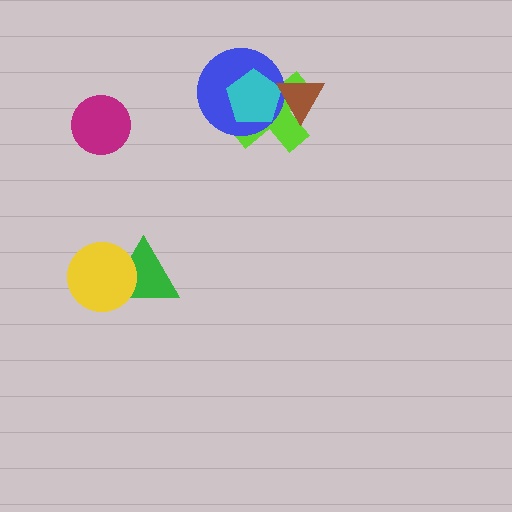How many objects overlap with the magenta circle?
0 objects overlap with the magenta circle.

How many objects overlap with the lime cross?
3 objects overlap with the lime cross.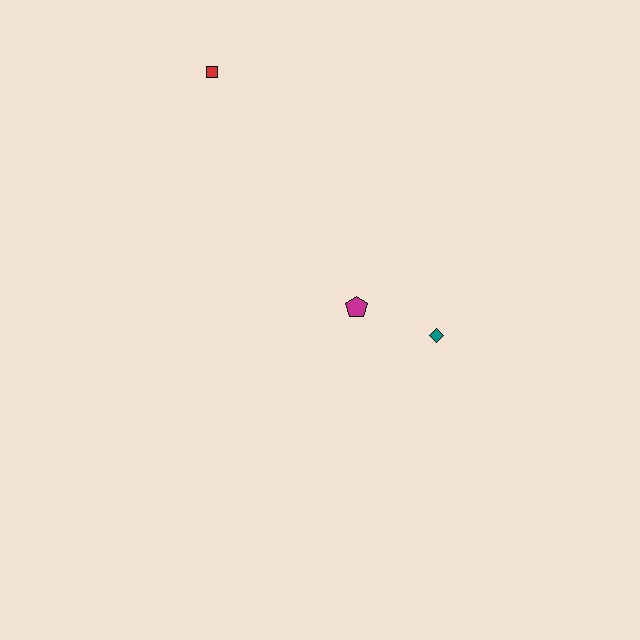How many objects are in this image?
There are 3 objects.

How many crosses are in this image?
There are no crosses.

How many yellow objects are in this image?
There are no yellow objects.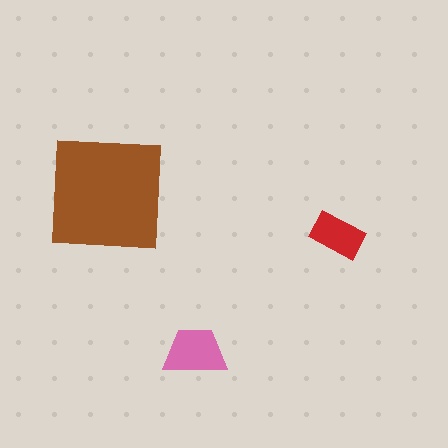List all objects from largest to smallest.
The brown square, the pink trapezoid, the red rectangle.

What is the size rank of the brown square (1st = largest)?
1st.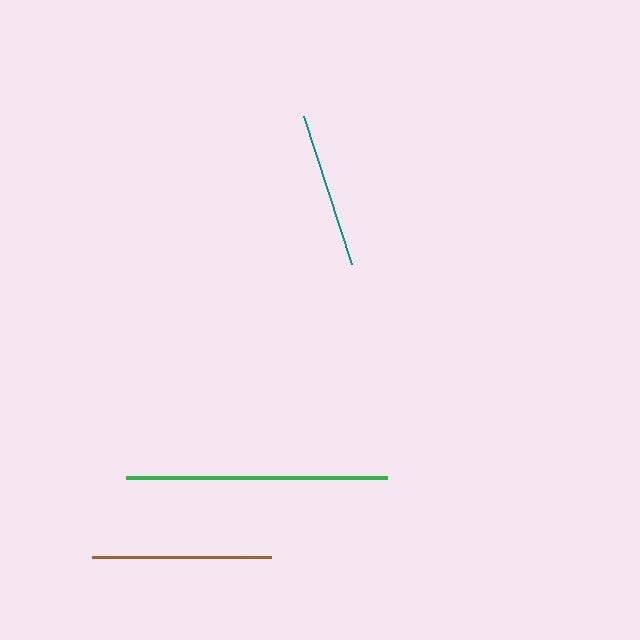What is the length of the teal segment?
The teal segment is approximately 156 pixels long.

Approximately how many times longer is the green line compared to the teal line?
The green line is approximately 1.7 times the length of the teal line.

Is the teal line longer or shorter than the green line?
The green line is longer than the teal line.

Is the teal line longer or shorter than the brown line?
The brown line is longer than the teal line.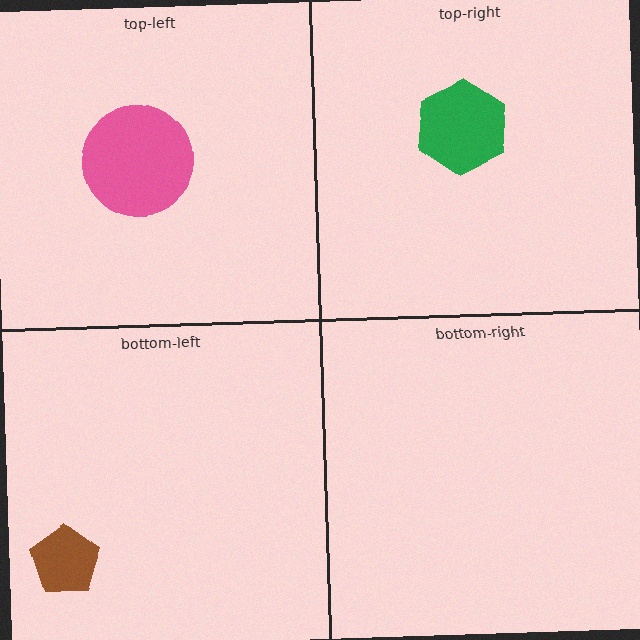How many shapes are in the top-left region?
1.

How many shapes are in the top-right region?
1.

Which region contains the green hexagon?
The top-right region.